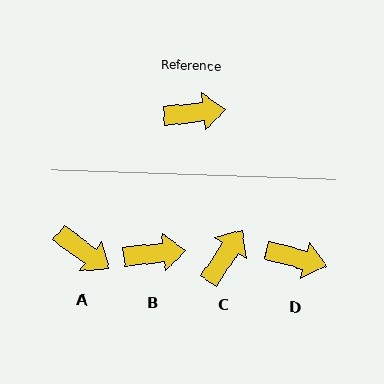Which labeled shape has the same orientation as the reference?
B.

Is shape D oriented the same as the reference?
No, it is off by about 20 degrees.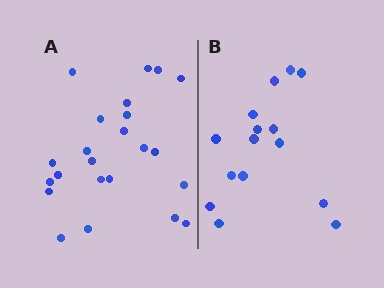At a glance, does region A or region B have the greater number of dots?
Region A (the left region) has more dots.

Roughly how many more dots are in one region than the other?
Region A has roughly 8 or so more dots than region B.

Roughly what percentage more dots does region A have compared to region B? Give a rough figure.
About 55% more.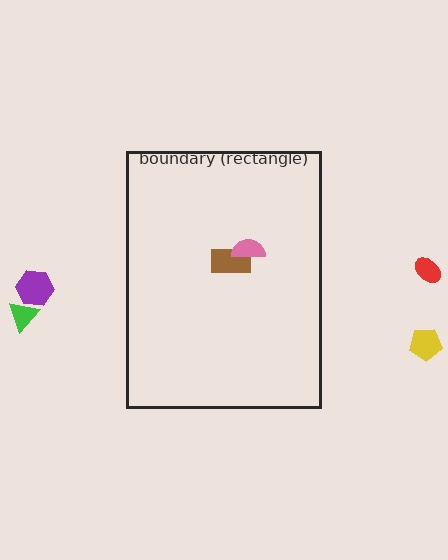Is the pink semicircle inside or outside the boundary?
Inside.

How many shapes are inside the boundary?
2 inside, 4 outside.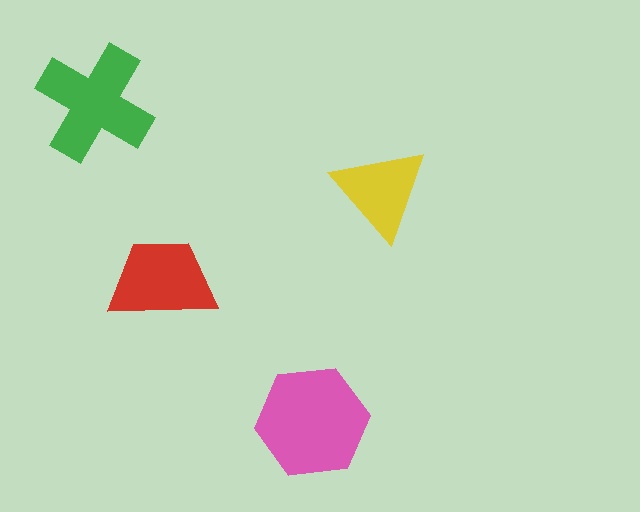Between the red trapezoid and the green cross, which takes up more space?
The green cross.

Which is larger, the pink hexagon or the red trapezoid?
The pink hexagon.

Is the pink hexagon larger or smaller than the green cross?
Larger.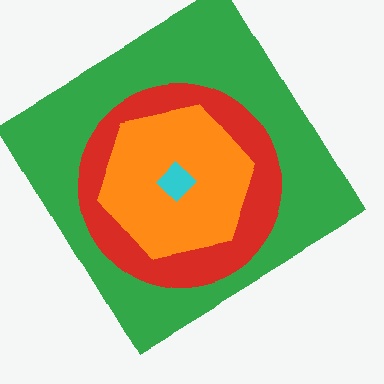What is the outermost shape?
The green diamond.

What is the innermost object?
The cyan diamond.